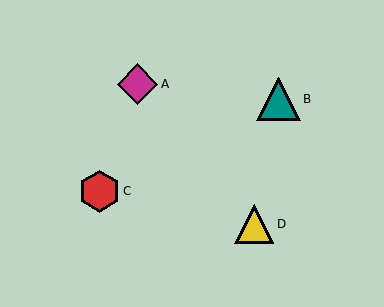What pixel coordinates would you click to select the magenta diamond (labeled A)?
Click at (138, 84) to select the magenta diamond A.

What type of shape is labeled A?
Shape A is a magenta diamond.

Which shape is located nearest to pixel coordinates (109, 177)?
The red hexagon (labeled C) at (99, 191) is nearest to that location.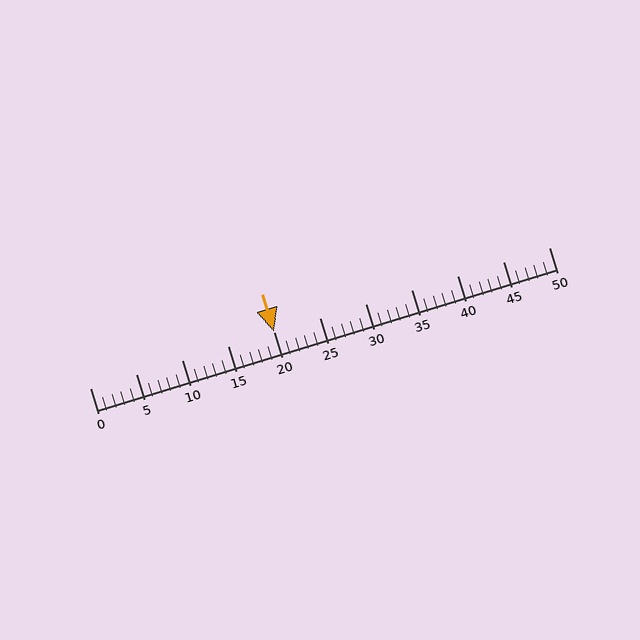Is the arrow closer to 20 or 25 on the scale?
The arrow is closer to 20.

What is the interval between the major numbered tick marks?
The major tick marks are spaced 5 units apart.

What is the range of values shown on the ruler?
The ruler shows values from 0 to 50.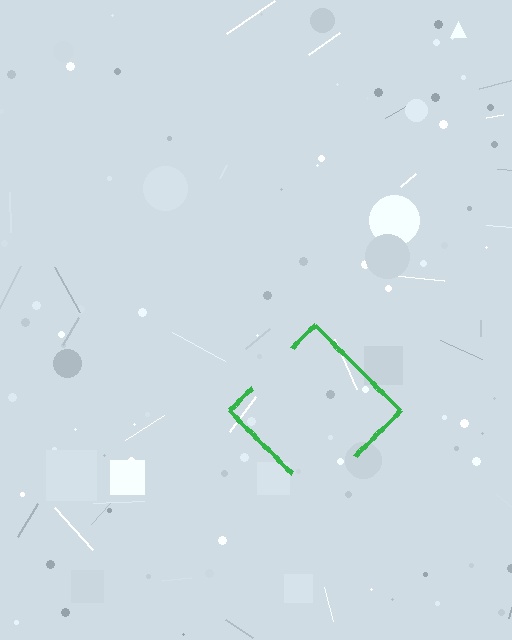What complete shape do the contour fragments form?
The contour fragments form a diamond.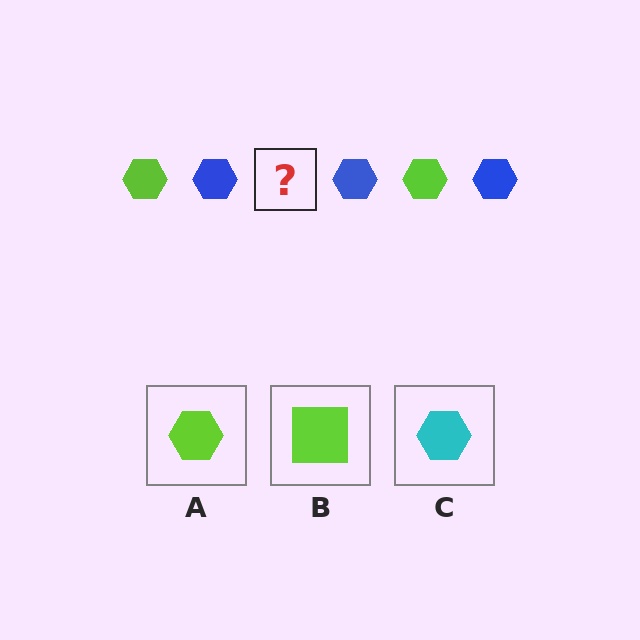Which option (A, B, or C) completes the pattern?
A.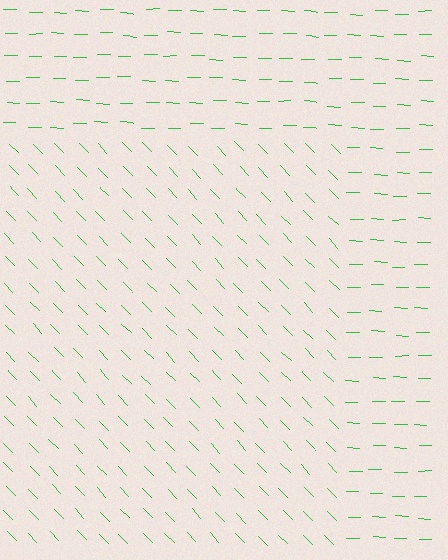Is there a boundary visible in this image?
Yes, there is a texture boundary formed by a change in line orientation.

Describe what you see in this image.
The image is filled with small green line segments. A rectangle region in the image has lines oriented differently from the surrounding lines, creating a visible texture boundary.